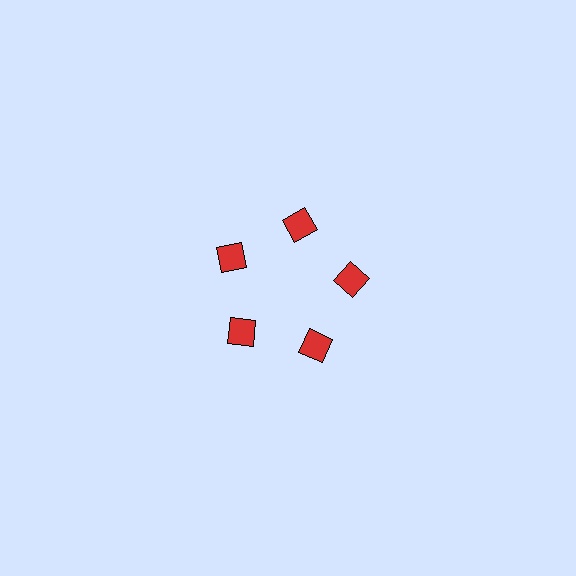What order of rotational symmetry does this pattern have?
This pattern has 5-fold rotational symmetry.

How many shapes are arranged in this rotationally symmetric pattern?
There are 5 shapes, arranged in 5 groups of 1.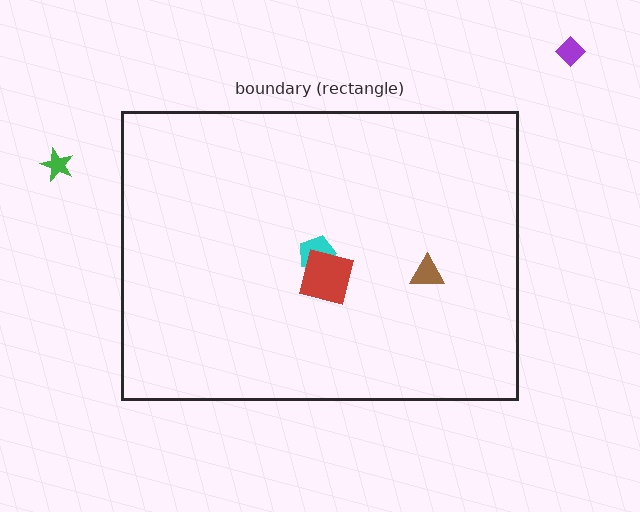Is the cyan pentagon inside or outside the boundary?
Inside.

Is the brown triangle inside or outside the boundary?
Inside.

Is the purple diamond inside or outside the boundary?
Outside.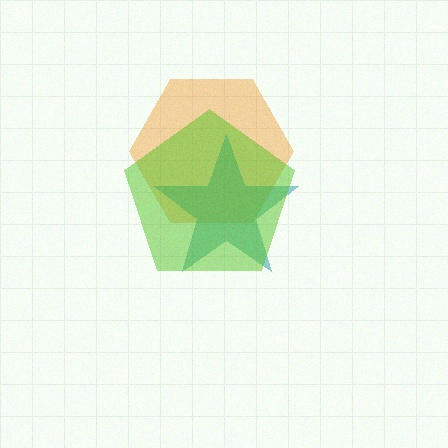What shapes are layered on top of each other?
The layered shapes are: an orange hexagon, a teal star, a lime pentagon.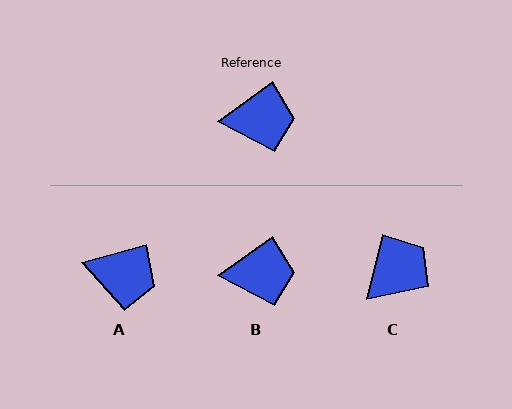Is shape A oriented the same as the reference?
No, it is off by about 21 degrees.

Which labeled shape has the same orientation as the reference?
B.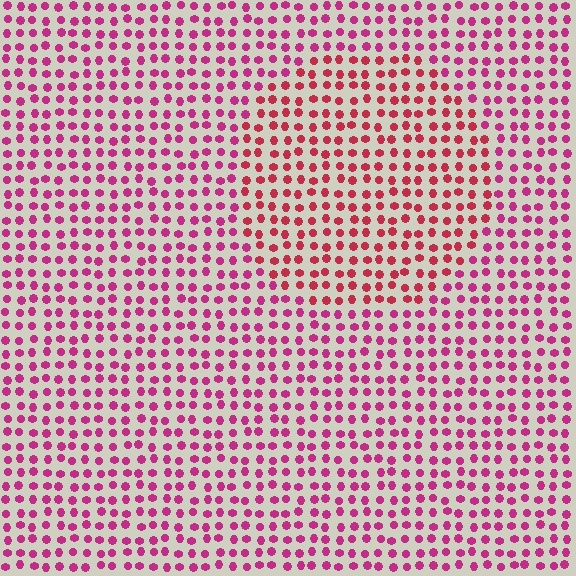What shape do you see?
I see a circle.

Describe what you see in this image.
The image is filled with small magenta elements in a uniform arrangement. A circle-shaped region is visible where the elements are tinted to a slightly different hue, forming a subtle color boundary.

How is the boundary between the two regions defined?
The boundary is defined purely by a slight shift in hue (about 25 degrees). Spacing, size, and orientation are identical on both sides.